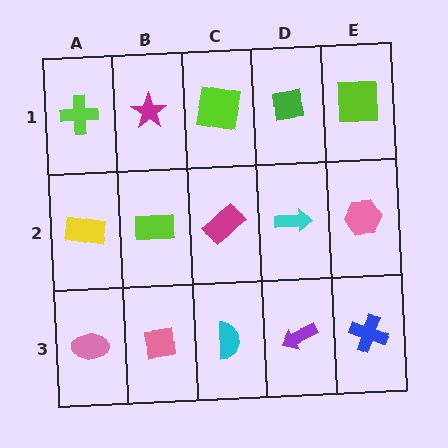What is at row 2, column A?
A yellow rectangle.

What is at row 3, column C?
A cyan semicircle.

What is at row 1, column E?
A lime square.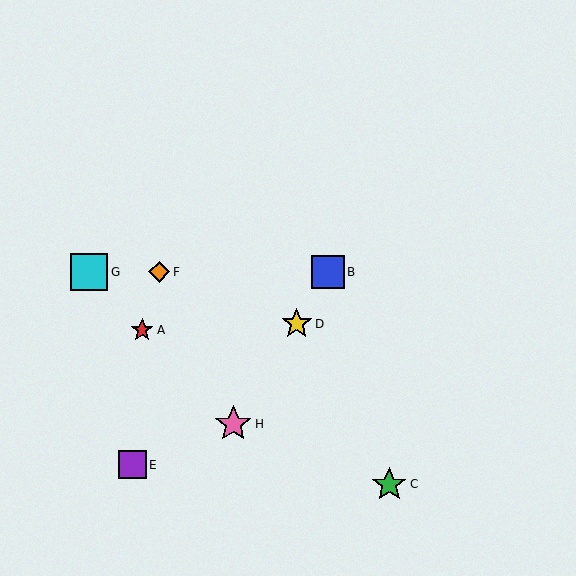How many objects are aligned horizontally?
3 objects (B, F, G) are aligned horizontally.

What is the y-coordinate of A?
Object A is at y≈330.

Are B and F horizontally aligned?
Yes, both are at y≈272.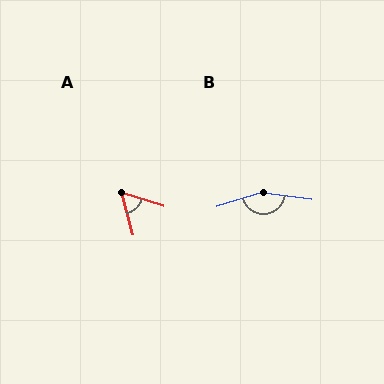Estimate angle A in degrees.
Approximately 58 degrees.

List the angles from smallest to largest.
A (58°), B (156°).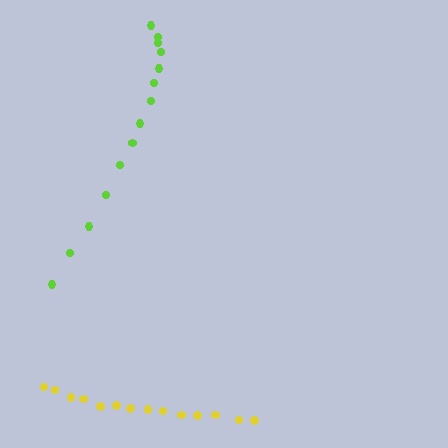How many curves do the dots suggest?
There are 2 distinct paths.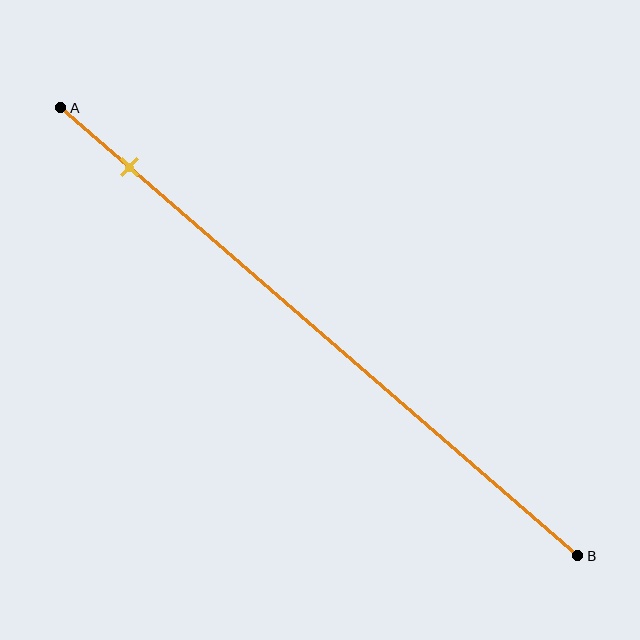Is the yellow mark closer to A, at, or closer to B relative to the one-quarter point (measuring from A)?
The yellow mark is closer to point A than the one-quarter point of segment AB.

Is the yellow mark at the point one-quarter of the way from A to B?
No, the mark is at about 15% from A, not at the 25% one-quarter point.